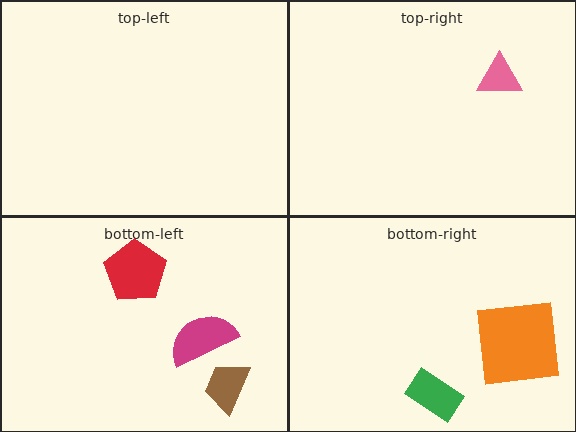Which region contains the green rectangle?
The bottom-right region.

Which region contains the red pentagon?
The bottom-left region.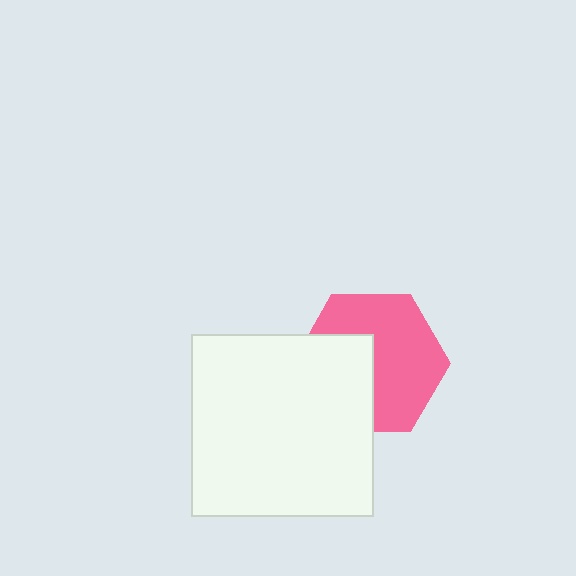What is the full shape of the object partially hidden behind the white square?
The partially hidden object is a pink hexagon.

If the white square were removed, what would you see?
You would see the complete pink hexagon.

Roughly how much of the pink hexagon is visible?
About half of it is visible (roughly 61%).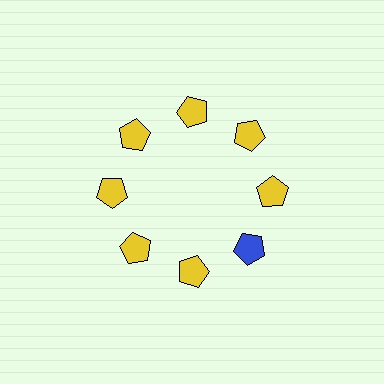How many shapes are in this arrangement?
There are 8 shapes arranged in a ring pattern.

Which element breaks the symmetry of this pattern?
The blue pentagon at roughly the 4 o'clock position breaks the symmetry. All other shapes are yellow pentagons.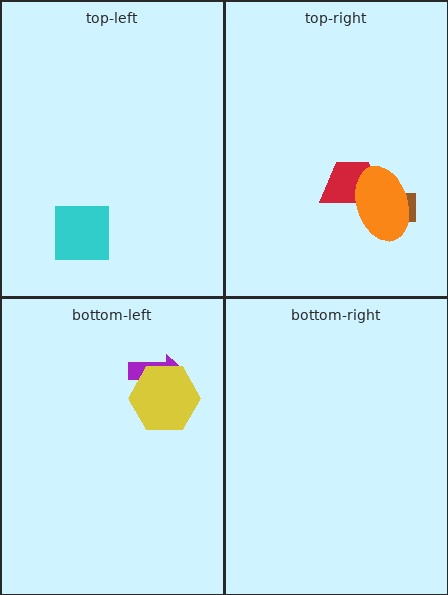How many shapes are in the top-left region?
1.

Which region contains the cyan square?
The top-left region.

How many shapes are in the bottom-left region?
2.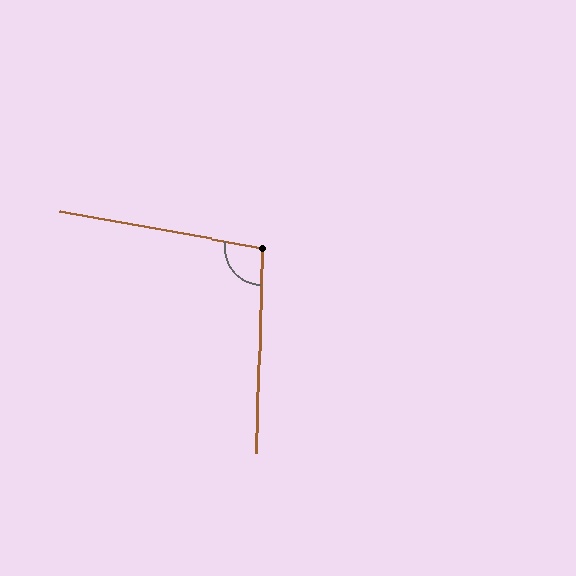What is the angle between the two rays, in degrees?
Approximately 99 degrees.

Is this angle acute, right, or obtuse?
It is obtuse.